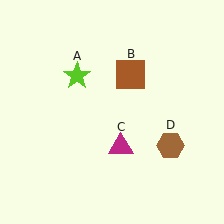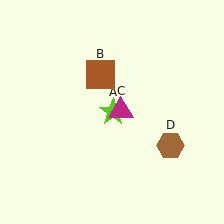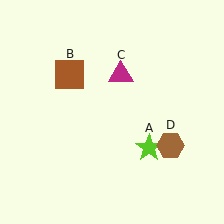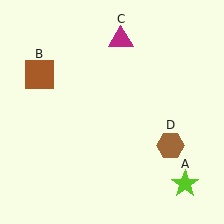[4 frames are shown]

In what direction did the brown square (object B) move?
The brown square (object B) moved left.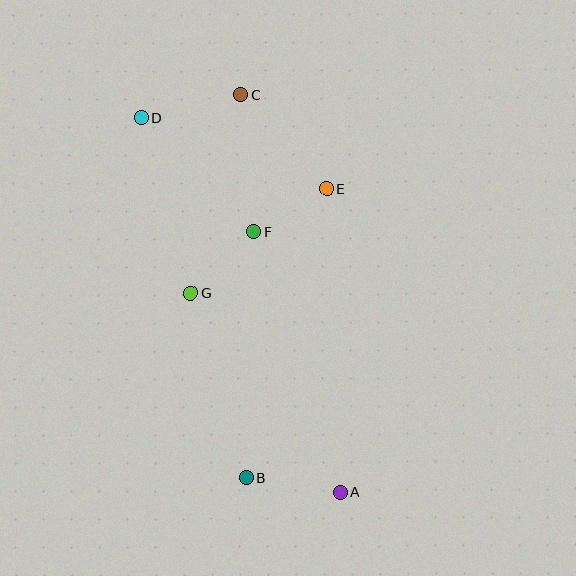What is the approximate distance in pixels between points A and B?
The distance between A and B is approximately 95 pixels.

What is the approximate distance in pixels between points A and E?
The distance between A and E is approximately 304 pixels.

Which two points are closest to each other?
Points E and F are closest to each other.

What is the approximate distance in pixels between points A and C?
The distance between A and C is approximately 409 pixels.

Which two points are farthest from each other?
Points A and D are farthest from each other.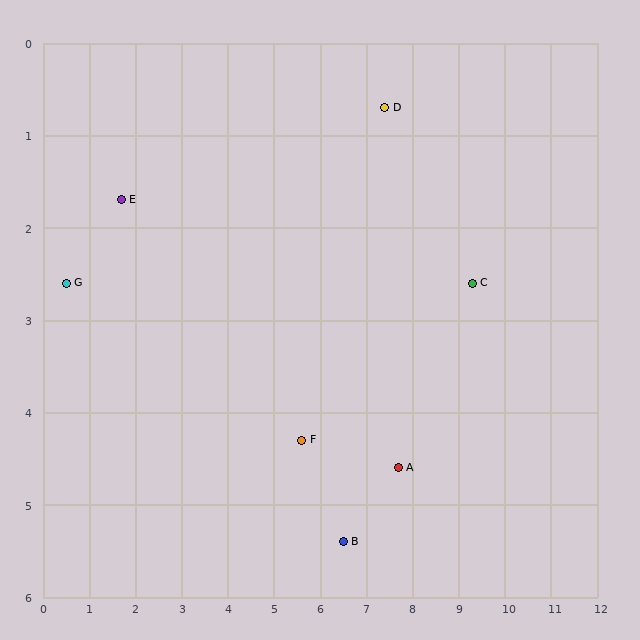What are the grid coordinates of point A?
Point A is at approximately (7.7, 4.6).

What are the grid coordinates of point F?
Point F is at approximately (5.6, 4.3).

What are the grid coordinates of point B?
Point B is at approximately (6.5, 5.4).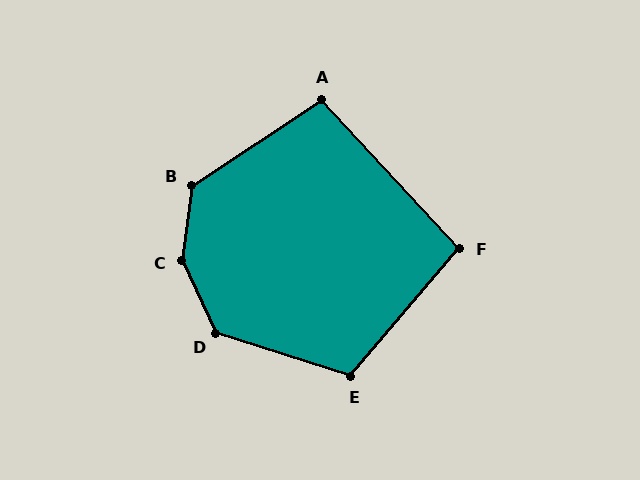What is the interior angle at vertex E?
Approximately 113 degrees (obtuse).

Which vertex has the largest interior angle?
C, at approximately 147 degrees.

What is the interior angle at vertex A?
Approximately 100 degrees (obtuse).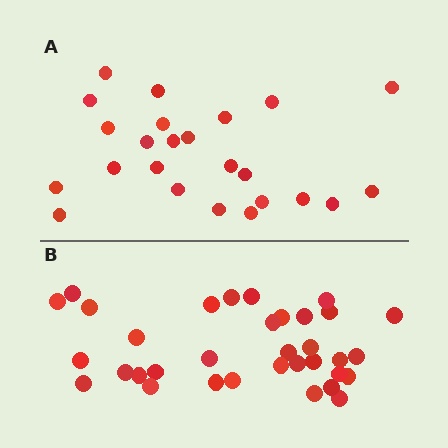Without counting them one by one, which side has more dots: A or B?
Region B (the bottom region) has more dots.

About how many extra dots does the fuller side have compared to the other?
Region B has roughly 10 or so more dots than region A.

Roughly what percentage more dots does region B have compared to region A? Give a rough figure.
About 40% more.